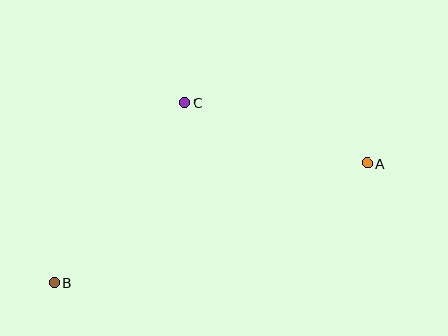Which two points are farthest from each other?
Points A and B are farthest from each other.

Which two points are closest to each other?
Points A and C are closest to each other.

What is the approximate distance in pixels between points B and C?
The distance between B and C is approximately 223 pixels.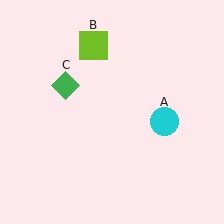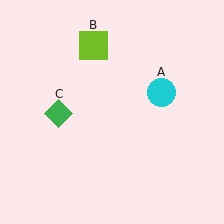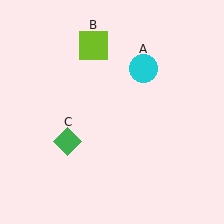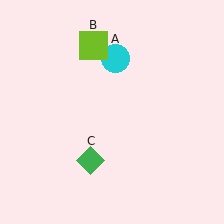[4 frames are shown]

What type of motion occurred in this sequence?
The cyan circle (object A), green diamond (object C) rotated counterclockwise around the center of the scene.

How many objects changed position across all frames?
2 objects changed position: cyan circle (object A), green diamond (object C).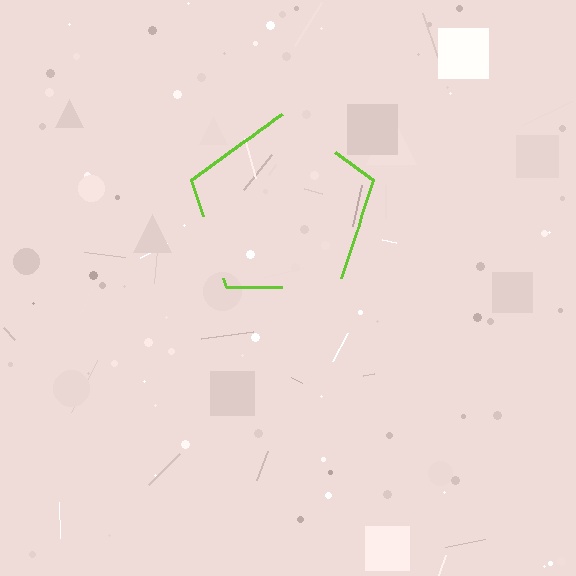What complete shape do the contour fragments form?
The contour fragments form a pentagon.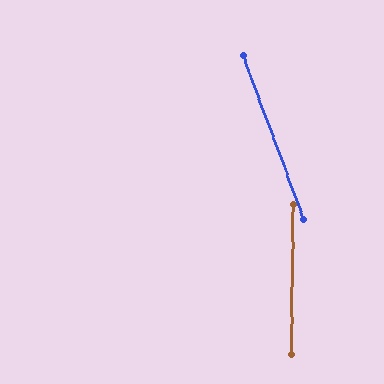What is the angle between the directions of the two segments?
Approximately 21 degrees.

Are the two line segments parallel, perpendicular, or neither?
Neither parallel nor perpendicular — they differ by about 21°.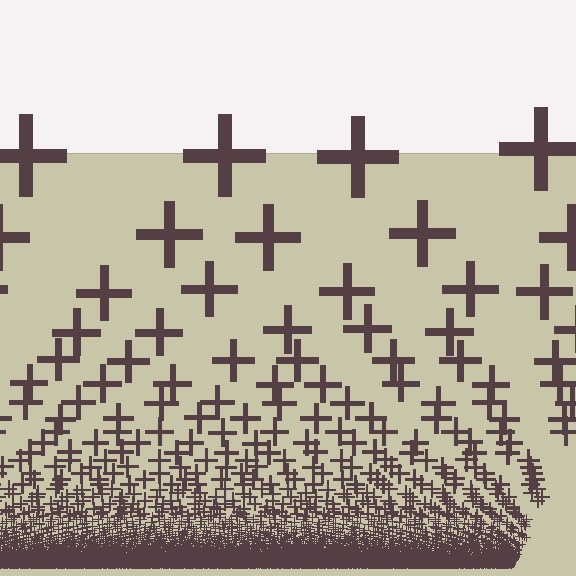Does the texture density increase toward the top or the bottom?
Density increases toward the bottom.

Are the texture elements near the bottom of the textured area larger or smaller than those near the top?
Smaller. The gradient is inverted — elements near the bottom are smaller and denser.